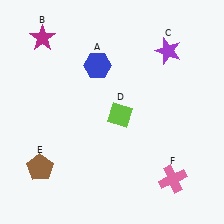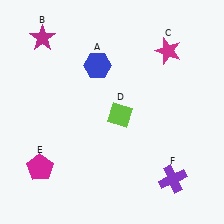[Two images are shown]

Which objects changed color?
C changed from purple to magenta. E changed from brown to magenta. F changed from pink to purple.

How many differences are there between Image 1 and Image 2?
There are 3 differences between the two images.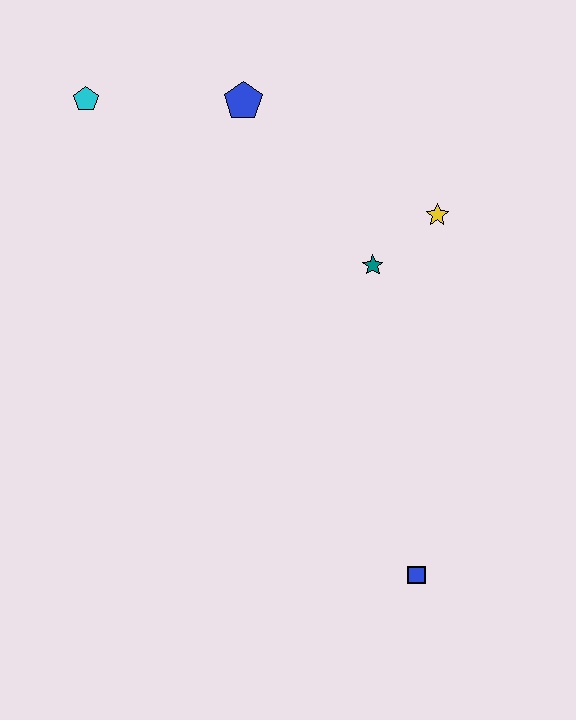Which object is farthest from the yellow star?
The cyan pentagon is farthest from the yellow star.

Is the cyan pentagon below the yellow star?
No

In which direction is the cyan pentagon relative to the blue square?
The cyan pentagon is above the blue square.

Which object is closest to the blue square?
The teal star is closest to the blue square.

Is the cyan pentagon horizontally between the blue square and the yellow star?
No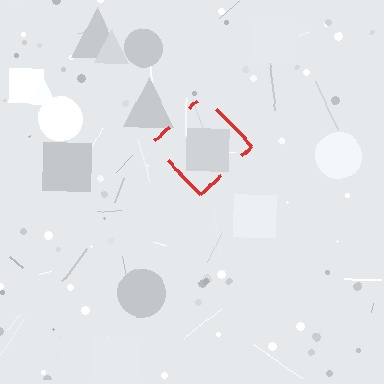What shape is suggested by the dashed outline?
The dashed outline suggests a diamond.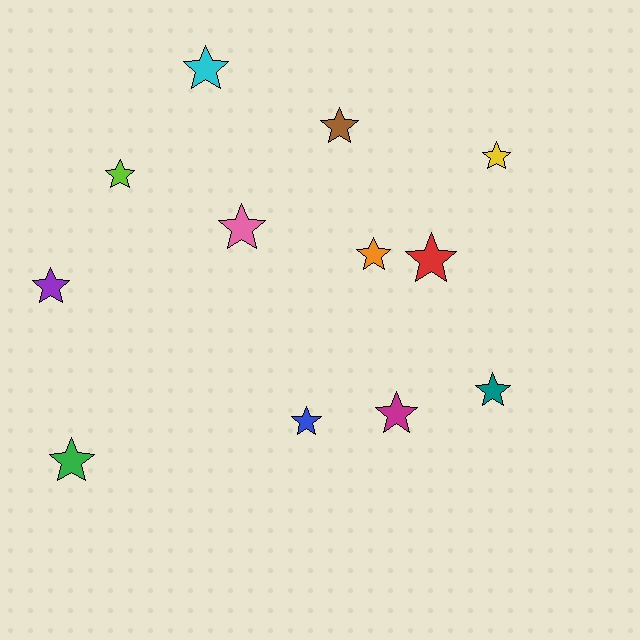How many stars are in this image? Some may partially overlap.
There are 12 stars.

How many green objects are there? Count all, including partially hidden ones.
There is 1 green object.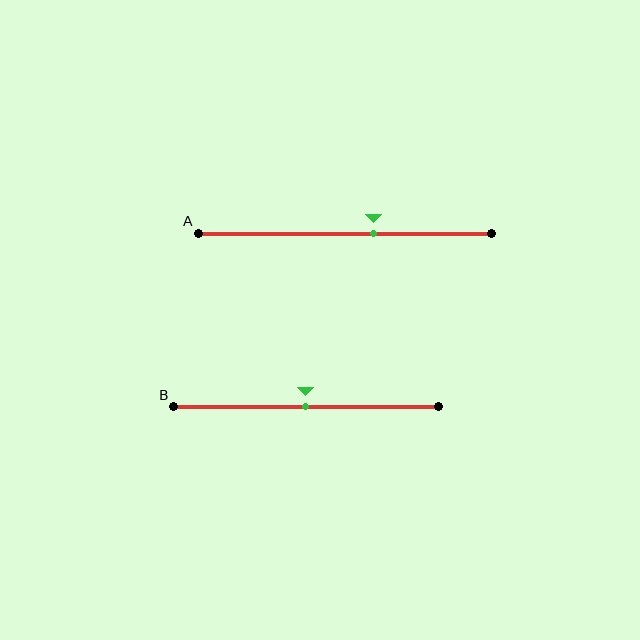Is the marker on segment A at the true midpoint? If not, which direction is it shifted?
No, the marker on segment A is shifted to the right by about 10% of the segment length.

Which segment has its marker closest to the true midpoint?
Segment B has its marker closest to the true midpoint.